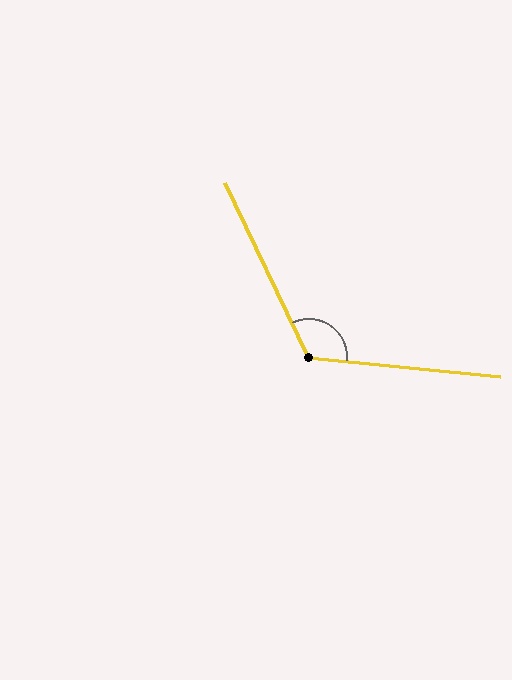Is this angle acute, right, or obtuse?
It is obtuse.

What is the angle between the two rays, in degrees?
Approximately 121 degrees.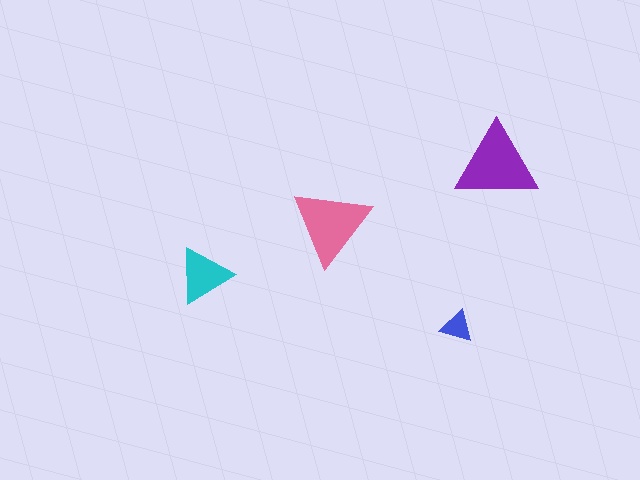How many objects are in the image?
There are 4 objects in the image.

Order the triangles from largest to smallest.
the purple one, the pink one, the cyan one, the blue one.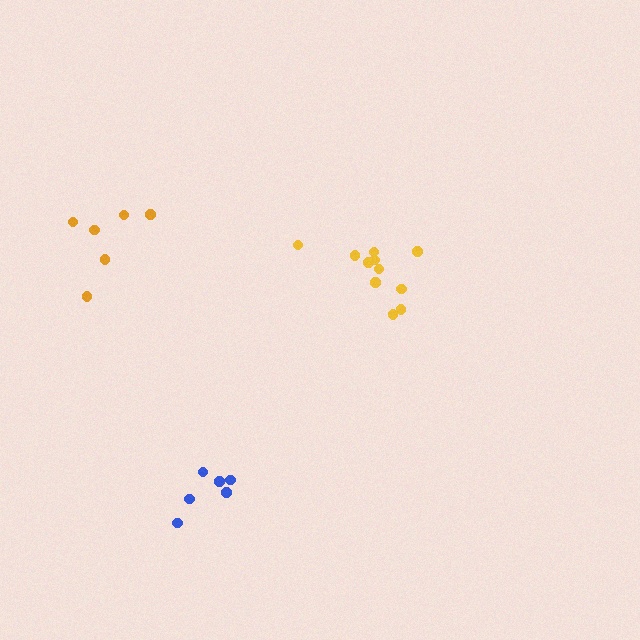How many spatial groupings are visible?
There are 3 spatial groupings.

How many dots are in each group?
Group 1: 6 dots, Group 2: 6 dots, Group 3: 11 dots (23 total).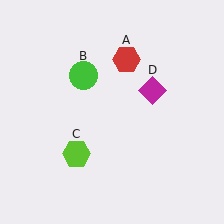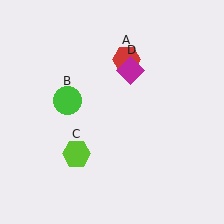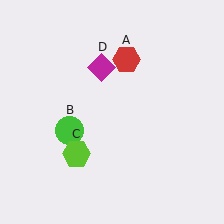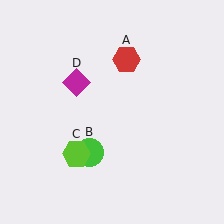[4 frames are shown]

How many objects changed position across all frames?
2 objects changed position: green circle (object B), magenta diamond (object D).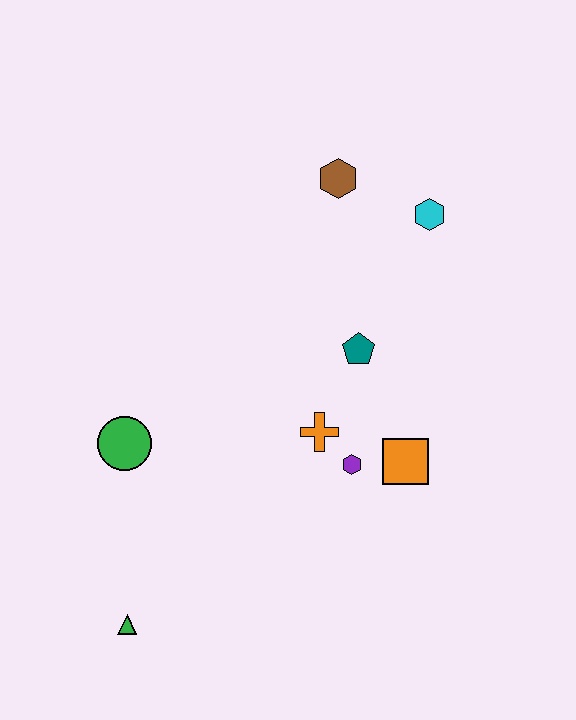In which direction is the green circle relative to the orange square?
The green circle is to the left of the orange square.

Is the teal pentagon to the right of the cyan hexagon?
No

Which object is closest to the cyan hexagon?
The brown hexagon is closest to the cyan hexagon.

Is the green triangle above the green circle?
No